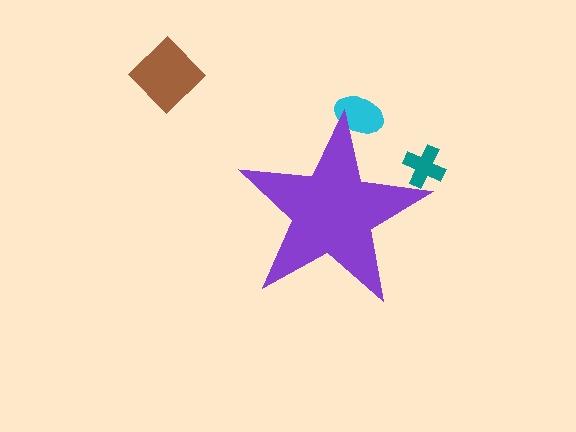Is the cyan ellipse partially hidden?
Yes, the cyan ellipse is partially hidden behind the purple star.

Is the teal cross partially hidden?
Yes, the teal cross is partially hidden behind the purple star.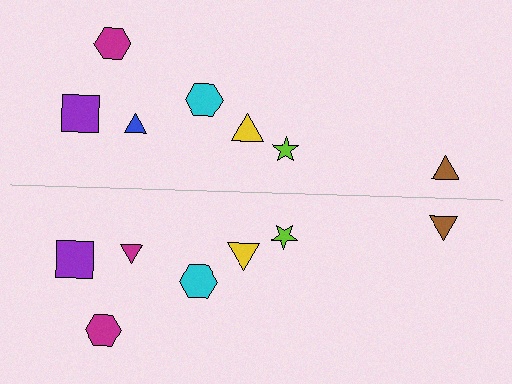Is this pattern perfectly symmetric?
No, the pattern is not perfectly symmetric. The magenta triangle on the bottom side breaks the symmetry — its mirror counterpart is blue.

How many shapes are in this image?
There are 14 shapes in this image.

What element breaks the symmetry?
The magenta triangle on the bottom side breaks the symmetry — its mirror counterpart is blue.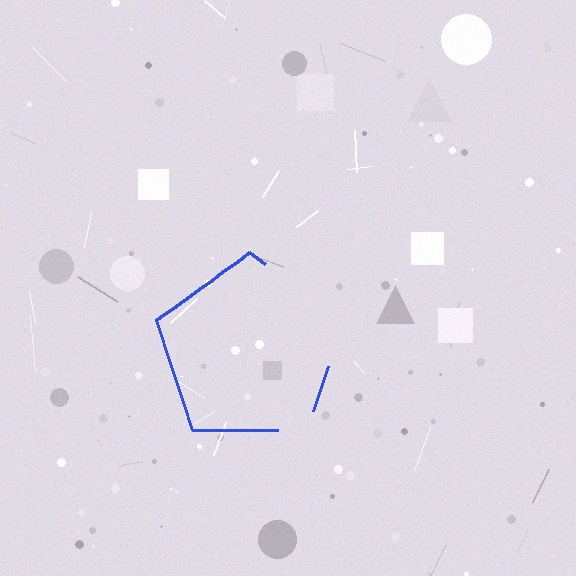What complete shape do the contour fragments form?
The contour fragments form a pentagon.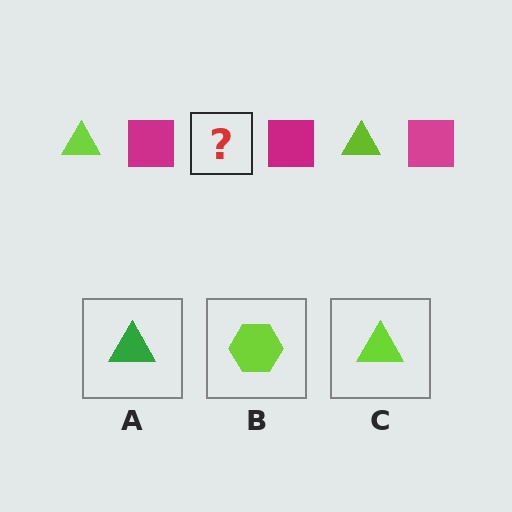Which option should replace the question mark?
Option C.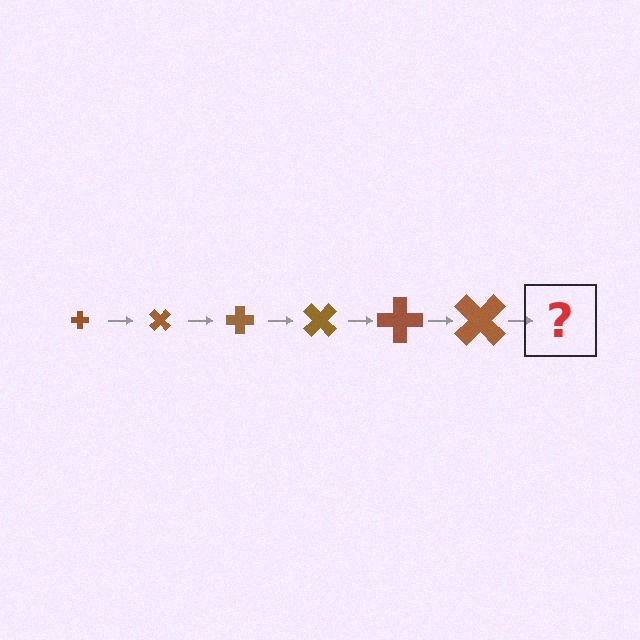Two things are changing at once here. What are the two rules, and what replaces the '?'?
The two rules are that the cross grows larger each step and it rotates 45 degrees each step. The '?' should be a cross, larger than the previous one and rotated 270 degrees from the start.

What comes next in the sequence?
The next element should be a cross, larger than the previous one and rotated 270 degrees from the start.